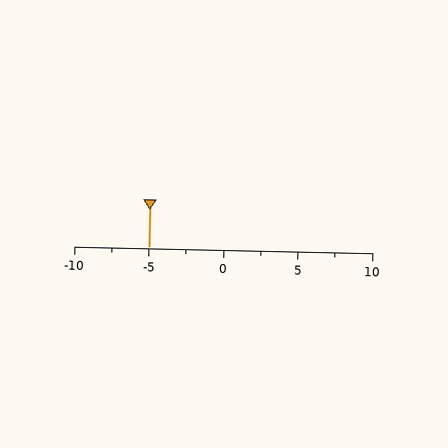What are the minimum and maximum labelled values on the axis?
The axis runs from -10 to 10.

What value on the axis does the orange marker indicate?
The marker indicates approximately -5.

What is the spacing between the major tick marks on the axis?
The major ticks are spaced 5 apart.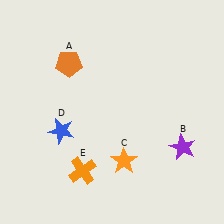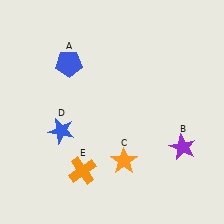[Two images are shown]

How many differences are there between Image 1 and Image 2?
There is 1 difference between the two images.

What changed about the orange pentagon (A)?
In Image 1, A is orange. In Image 2, it changed to blue.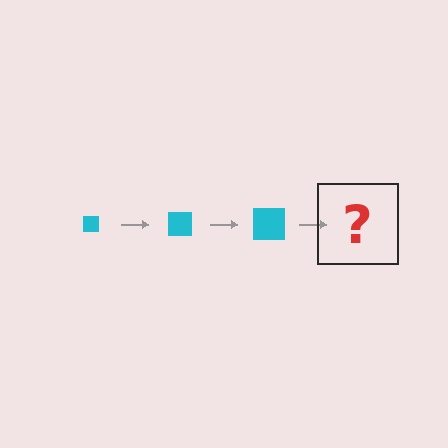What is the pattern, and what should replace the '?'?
The pattern is that the square gets progressively larger each step. The '?' should be a cyan square, larger than the previous one.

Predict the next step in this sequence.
The next step is a cyan square, larger than the previous one.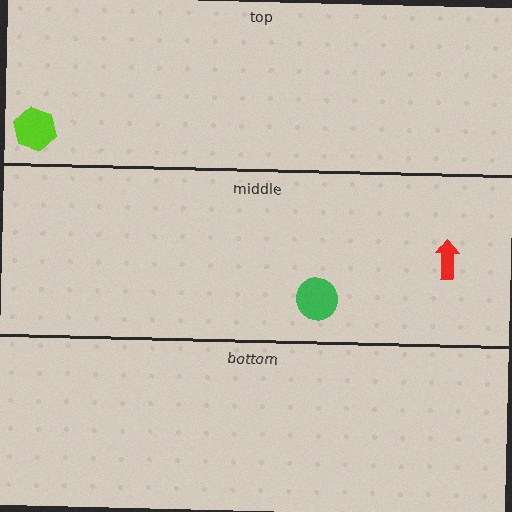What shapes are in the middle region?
The green circle, the red arrow.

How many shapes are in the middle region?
2.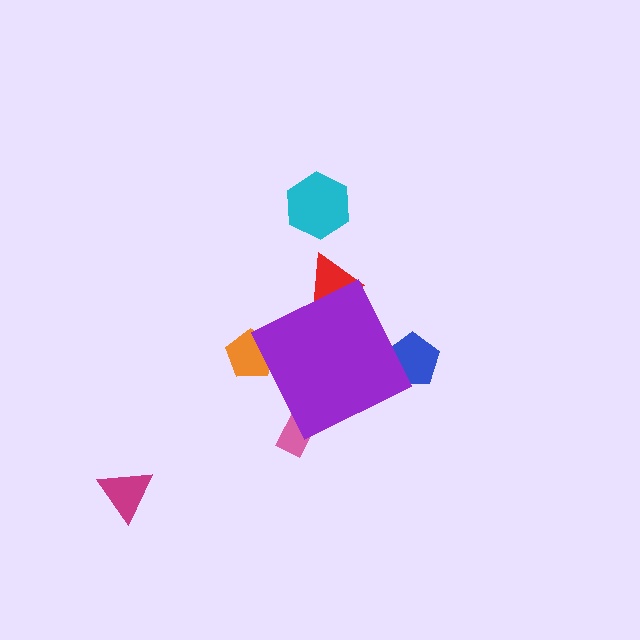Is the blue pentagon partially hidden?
Yes, the blue pentagon is partially hidden behind the purple diamond.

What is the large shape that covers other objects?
A purple diamond.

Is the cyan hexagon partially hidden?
No, the cyan hexagon is fully visible.